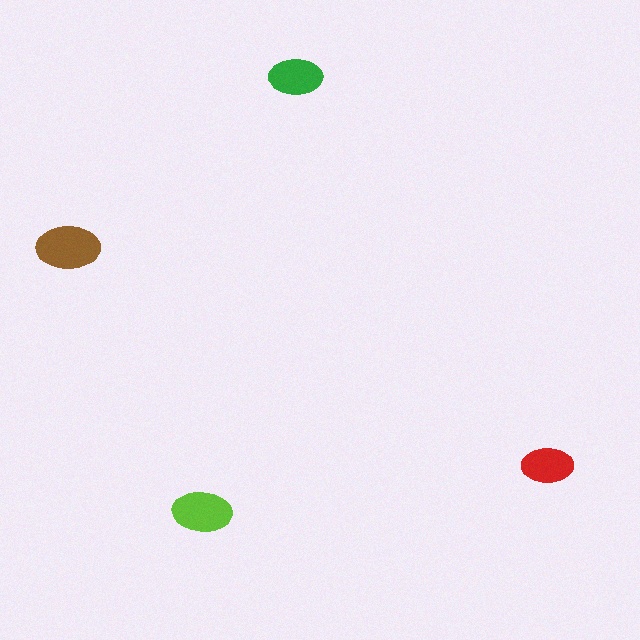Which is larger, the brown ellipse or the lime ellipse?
The brown one.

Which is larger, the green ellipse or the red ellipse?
The green one.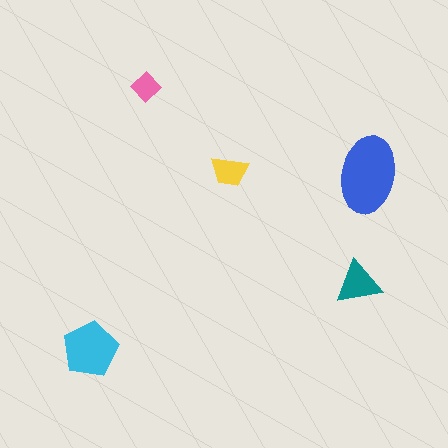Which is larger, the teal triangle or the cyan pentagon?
The cyan pentagon.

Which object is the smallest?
The pink diamond.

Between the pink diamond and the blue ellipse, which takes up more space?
The blue ellipse.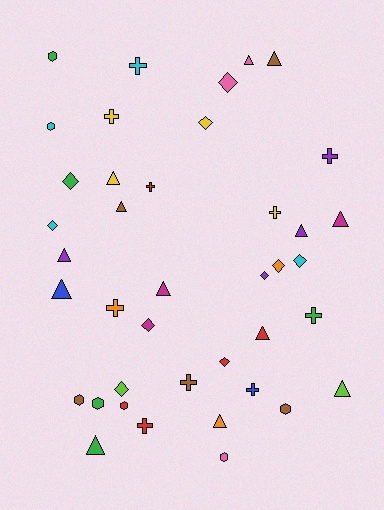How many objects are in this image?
There are 40 objects.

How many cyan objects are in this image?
There are 4 cyan objects.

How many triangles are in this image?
There are 13 triangles.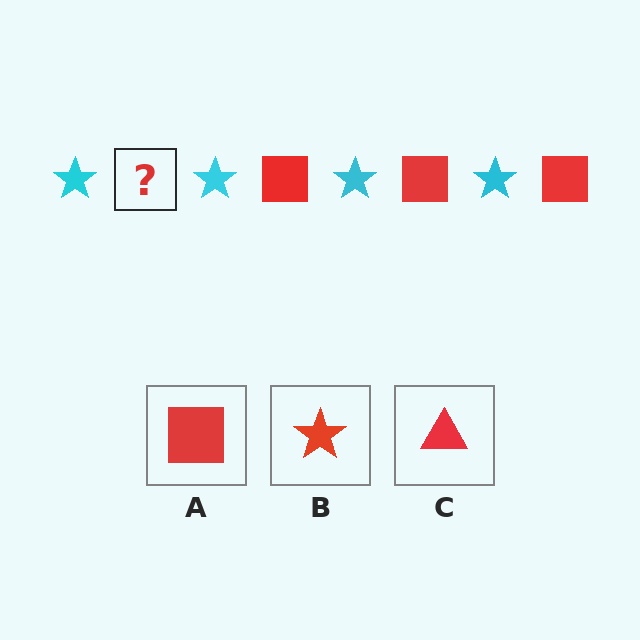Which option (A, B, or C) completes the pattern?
A.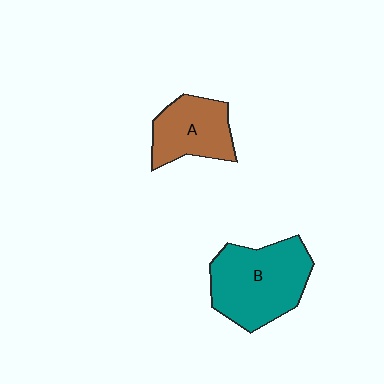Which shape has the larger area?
Shape B (teal).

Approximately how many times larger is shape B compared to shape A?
Approximately 1.5 times.